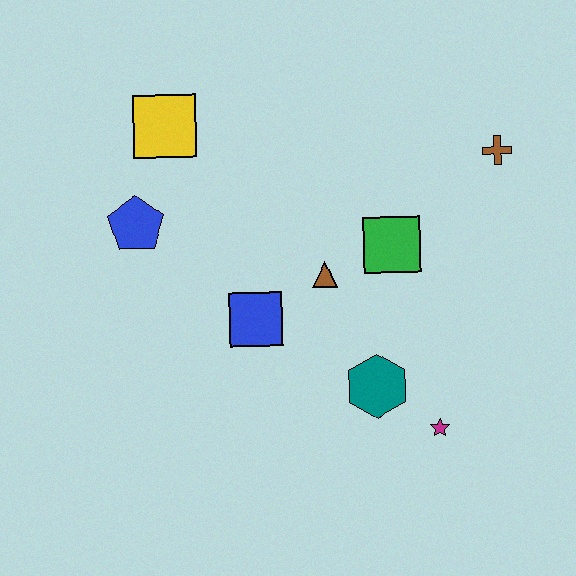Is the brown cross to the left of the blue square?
No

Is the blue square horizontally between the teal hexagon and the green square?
No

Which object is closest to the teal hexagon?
The magenta star is closest to the teal hexagon.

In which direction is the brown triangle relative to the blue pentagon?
The brown triangle is to the right of the blue pentagon.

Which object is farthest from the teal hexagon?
The yellow square is farthest from the teal hexagon.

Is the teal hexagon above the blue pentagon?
No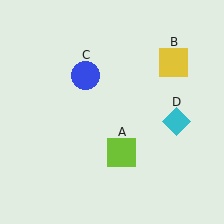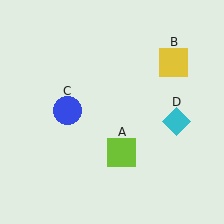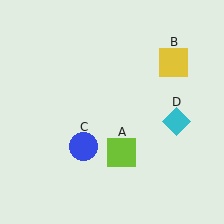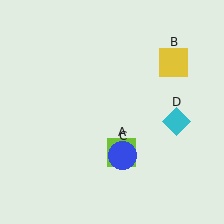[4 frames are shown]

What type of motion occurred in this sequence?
The blue circle (object C) rotated counterclockwise around the center of the scene.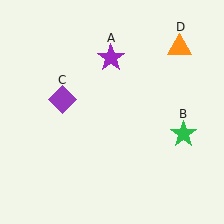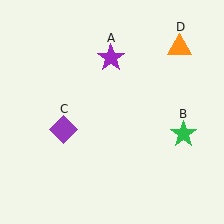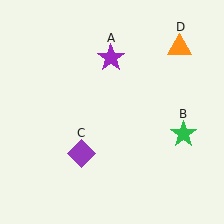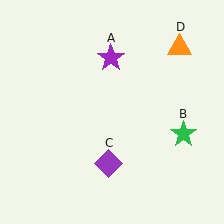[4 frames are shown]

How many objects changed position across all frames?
1 object changed position: purple diamond (object C).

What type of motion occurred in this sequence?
The purple diamond (object C) rotated counterclockwise around the center of the scene.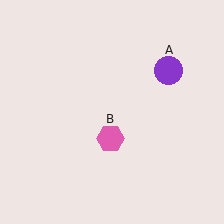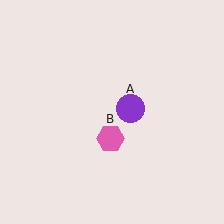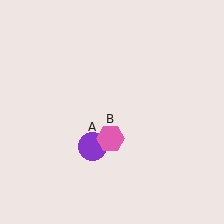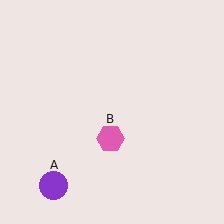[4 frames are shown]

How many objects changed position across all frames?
1 object changed position: purple circle (object A).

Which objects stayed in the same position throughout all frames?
Pink hexagon (object B) remained stationary.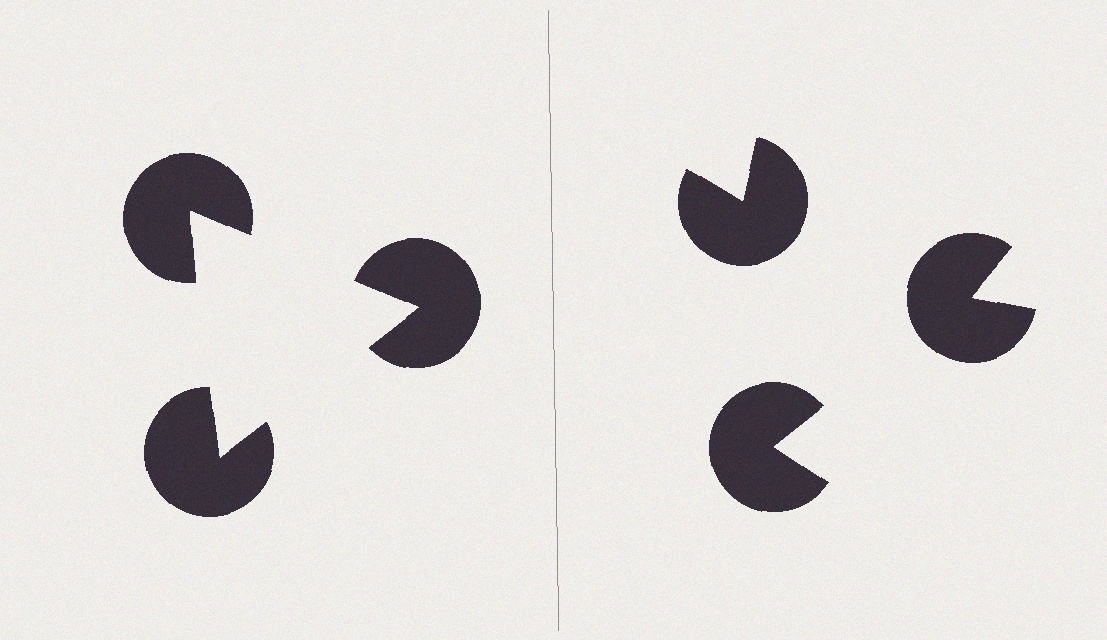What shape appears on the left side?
An illusory triangle.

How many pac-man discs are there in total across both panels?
6 — 3 on each side.